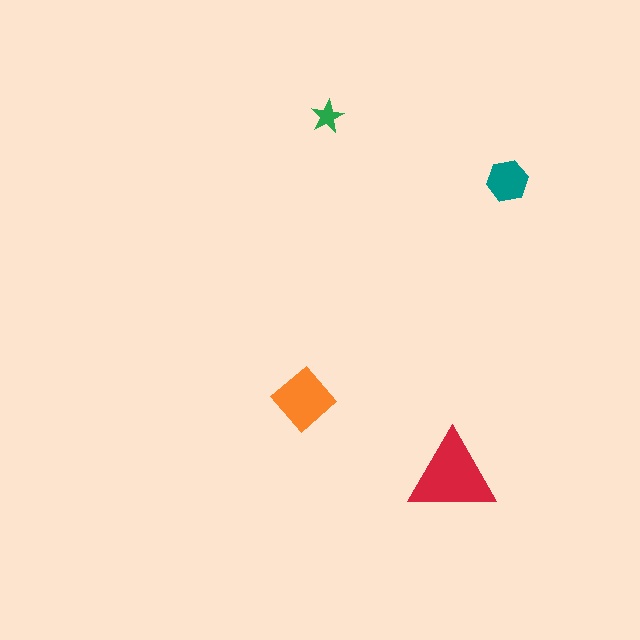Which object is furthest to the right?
The teal hexagon is rightmost.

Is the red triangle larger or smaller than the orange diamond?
Larger.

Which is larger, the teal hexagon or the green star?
The teal hexagon.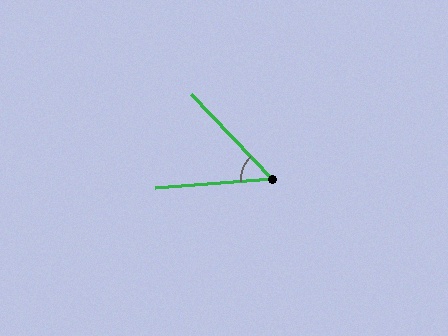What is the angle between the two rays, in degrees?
Approximately 51 degrees.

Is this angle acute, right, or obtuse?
It is acute.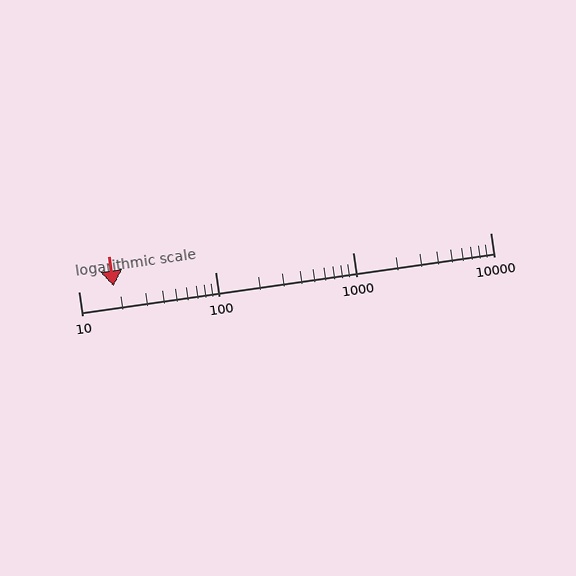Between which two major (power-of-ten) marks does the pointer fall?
The pointer is between 10 and 100.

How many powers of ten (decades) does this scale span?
The scale spans 3 decades, from 10 to 10000.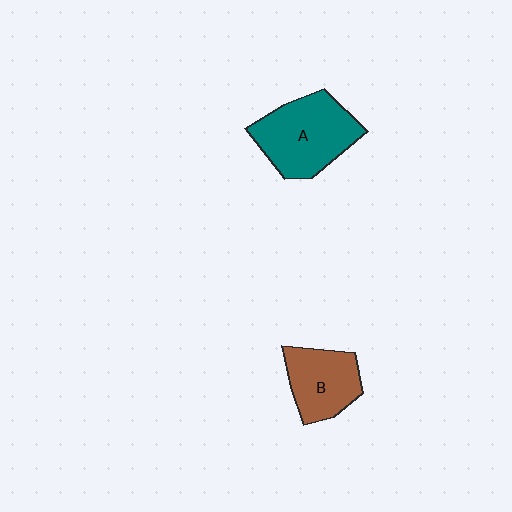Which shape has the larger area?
Shape A (teal).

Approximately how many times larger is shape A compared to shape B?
Approximately 1.4 times.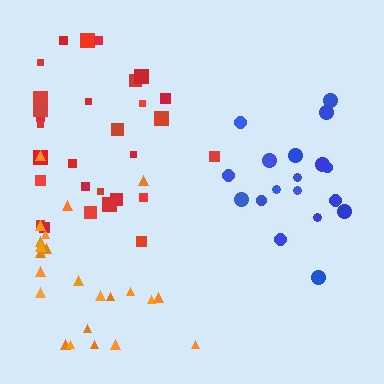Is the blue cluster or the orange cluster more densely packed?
Blue.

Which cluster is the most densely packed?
Blue.